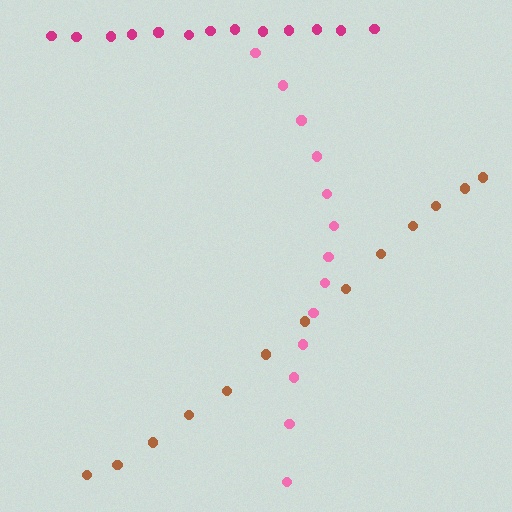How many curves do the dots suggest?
There are 3 distinct paths.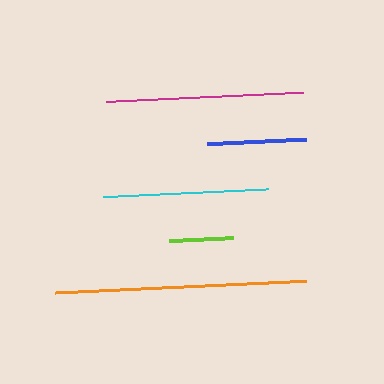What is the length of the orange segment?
The orange segment is approximately 252 pixels long.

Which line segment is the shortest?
The lime line is the shortest at approximately 64 pixels.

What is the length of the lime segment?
The lime segment is approximately 64 pixels long.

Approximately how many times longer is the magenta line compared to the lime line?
The magenta line is approximately 3.1 times the length of the lime line.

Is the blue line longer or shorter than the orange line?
The orange line is longer than the blue line.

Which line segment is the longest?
The orange line is the longest at approximately 252 pixels.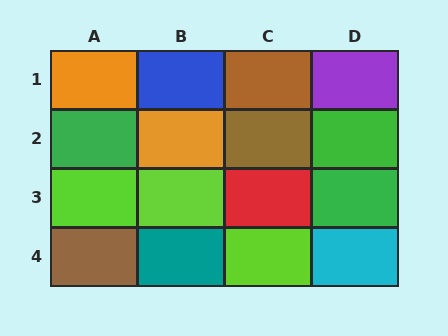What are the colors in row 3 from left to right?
Lime, lime, red, green.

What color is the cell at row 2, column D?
Green.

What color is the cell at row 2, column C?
Brown.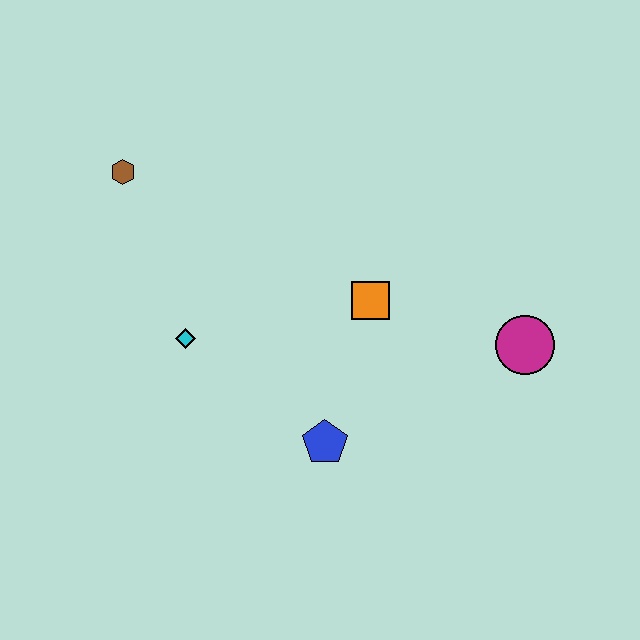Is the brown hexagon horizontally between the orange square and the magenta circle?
No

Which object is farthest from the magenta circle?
The brown hexagon is farthest from the magenta circle.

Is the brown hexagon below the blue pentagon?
No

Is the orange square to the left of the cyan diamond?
No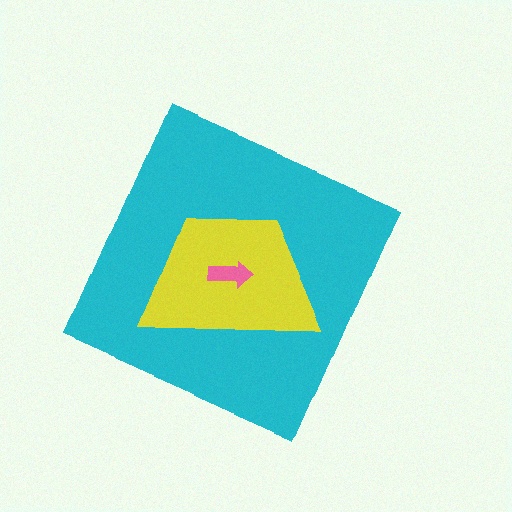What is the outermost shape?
The cyan diamond.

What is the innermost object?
The pink arrow.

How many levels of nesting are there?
3.